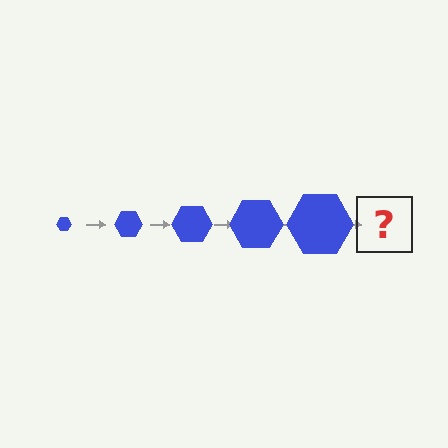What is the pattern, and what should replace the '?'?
The pattern is that the hexagon gets progressively larger each step. The '?' should be a blue hexagon, larger than the previous one.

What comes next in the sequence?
The next element should be a blue hexagon, larger than the previous one.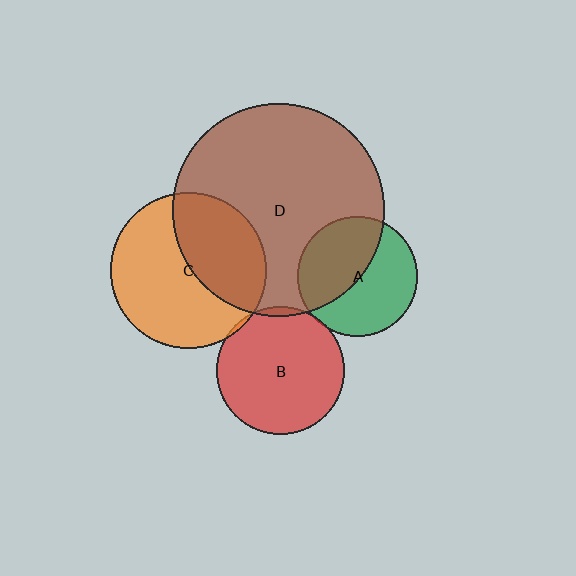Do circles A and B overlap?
Yes.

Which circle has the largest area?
Circle D (brown).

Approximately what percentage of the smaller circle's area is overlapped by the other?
Approximately 5%.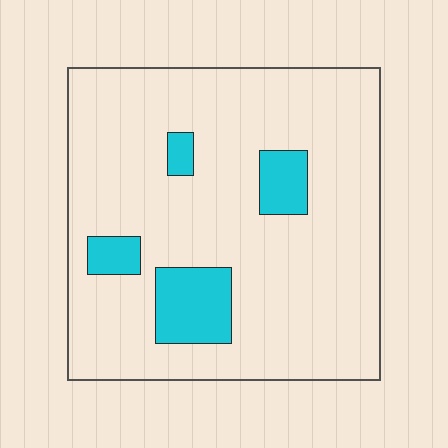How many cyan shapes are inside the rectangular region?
4.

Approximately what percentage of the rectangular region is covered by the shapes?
Approximately 15%.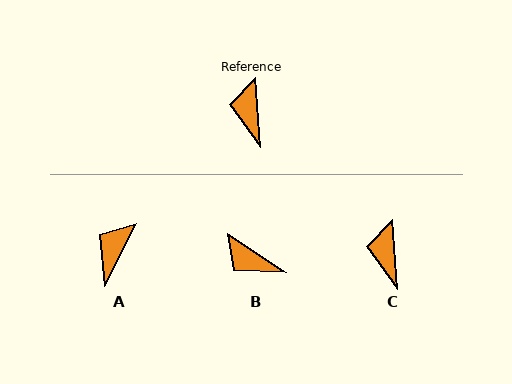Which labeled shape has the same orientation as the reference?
C.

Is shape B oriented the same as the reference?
No, it is off by about 53 degrees.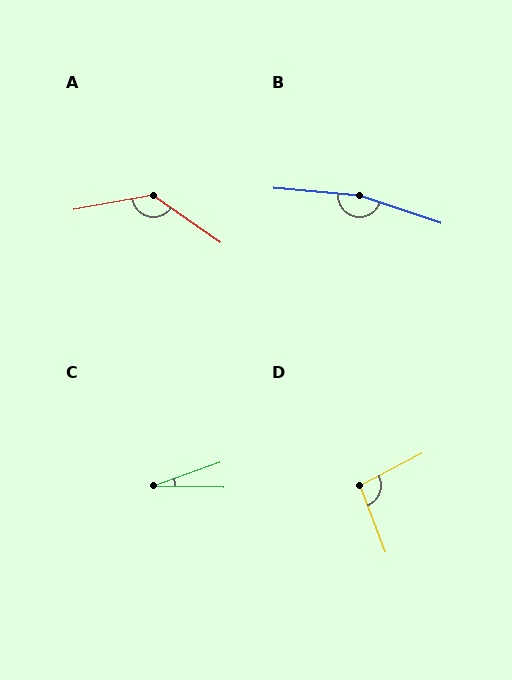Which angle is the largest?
B, at approximately 166 degrees.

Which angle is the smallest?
C, at approximately 20 degrees.